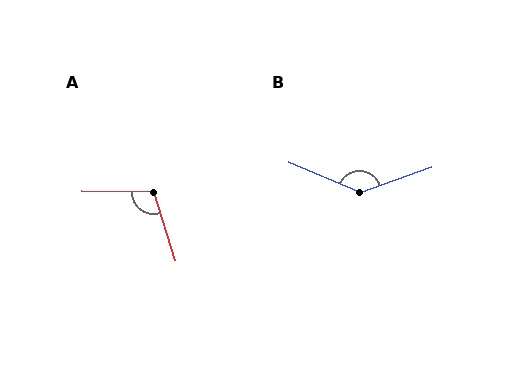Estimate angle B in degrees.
Approximately 138 degrees.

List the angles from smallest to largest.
A (108°), B (138°).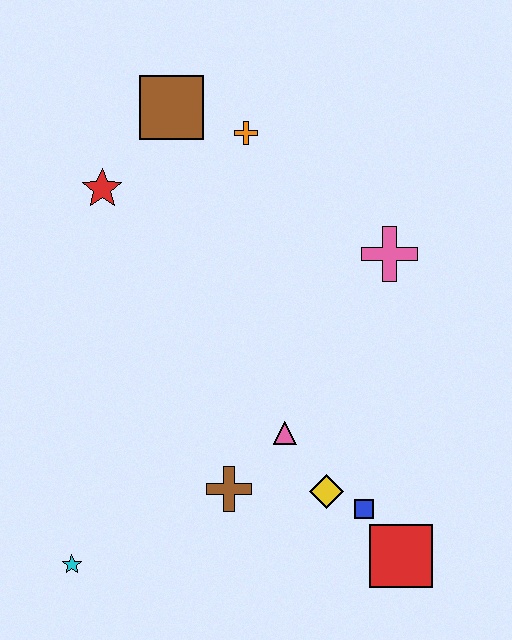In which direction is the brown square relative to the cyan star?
The brown square is above the cyan star.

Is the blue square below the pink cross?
Yes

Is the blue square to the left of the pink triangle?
No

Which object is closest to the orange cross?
The brown square is closest to the orange cross.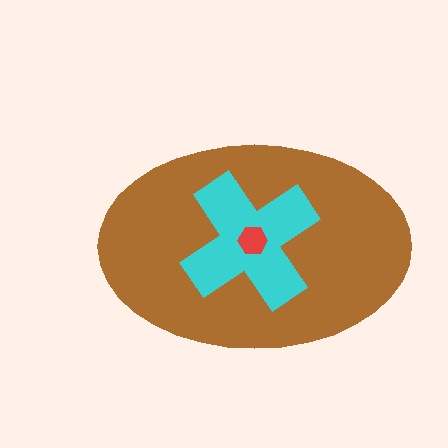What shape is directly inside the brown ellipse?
The cyan cross.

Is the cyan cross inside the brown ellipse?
Yes.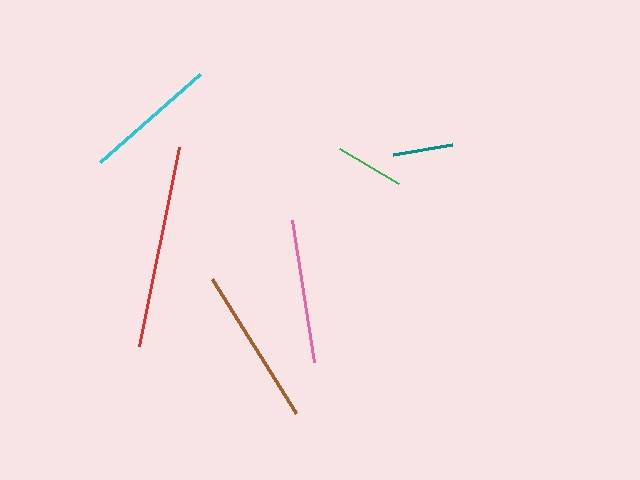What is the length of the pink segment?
The pink segment is approximately 144 pixels long.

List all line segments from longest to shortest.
From longest to shortest: red, brown, pink, cyan, green, teal.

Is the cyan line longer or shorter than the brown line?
The brown line is longer than the cyan line.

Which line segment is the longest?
The red line is the longest at approximately 204 pixels.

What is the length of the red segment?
The red segment is approximately 204 pixels long.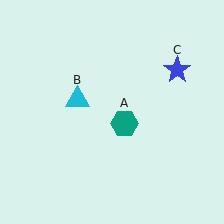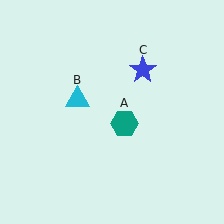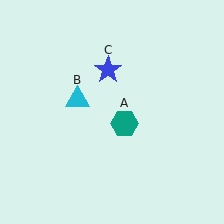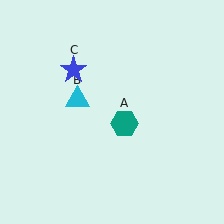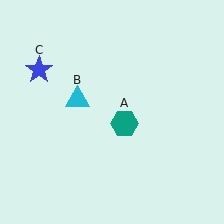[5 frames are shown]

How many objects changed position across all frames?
1 object changed position: blue star (object C).